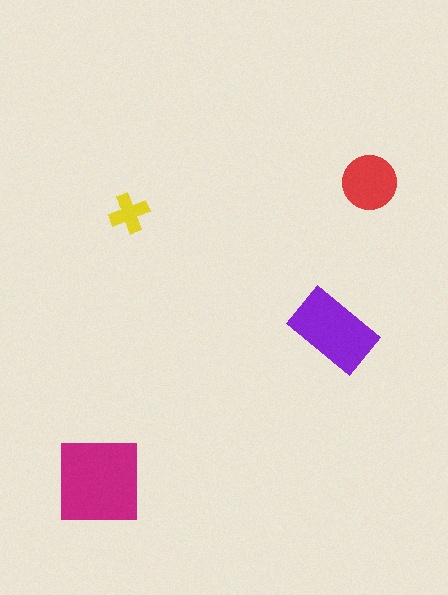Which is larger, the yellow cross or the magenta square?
The magenta square.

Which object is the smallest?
The yellow cross.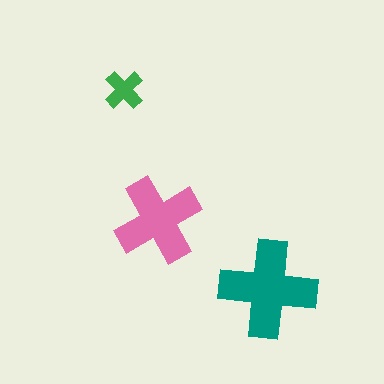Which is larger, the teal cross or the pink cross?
The teal one.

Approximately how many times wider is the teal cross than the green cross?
About 2.5 times wider.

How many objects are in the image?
There are 3 objects in the image.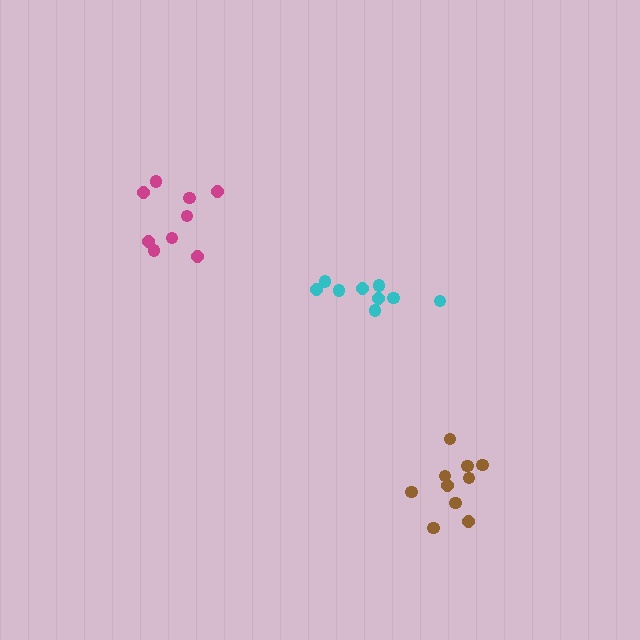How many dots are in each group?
Group 1: 9 dots, Group 2: 9 dots, Group 3: 10 dots (28 total).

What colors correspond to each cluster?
The clusters are colored: magenta, cyan, brown.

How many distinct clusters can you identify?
There are 3 distinct clusters.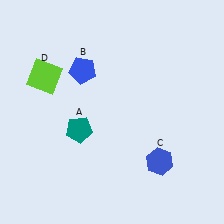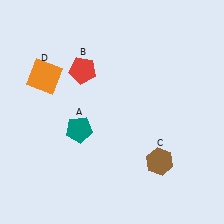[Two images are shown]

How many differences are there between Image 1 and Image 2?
There are 3 differences between the two images.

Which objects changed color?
B changed from blue to red. C changed from blue to brown. D changed from lime to orange.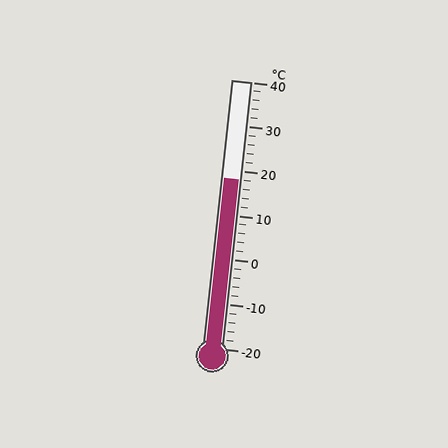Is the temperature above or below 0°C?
The temperature is above 0°C.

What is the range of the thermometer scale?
The thermometer scale ranges from -20°C to 40°C.